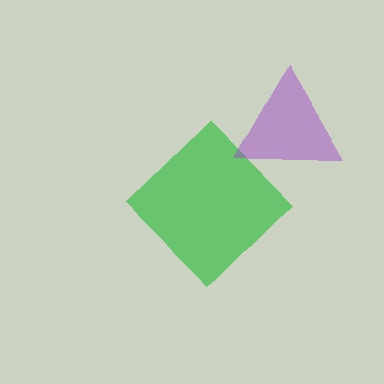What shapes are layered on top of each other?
The layered shapes are: a green diamond, a purple triangle.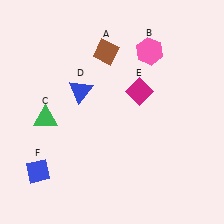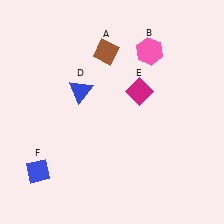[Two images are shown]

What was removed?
The green triangle (C) was removed in Image 2.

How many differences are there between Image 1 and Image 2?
There is 1 difference between the two images.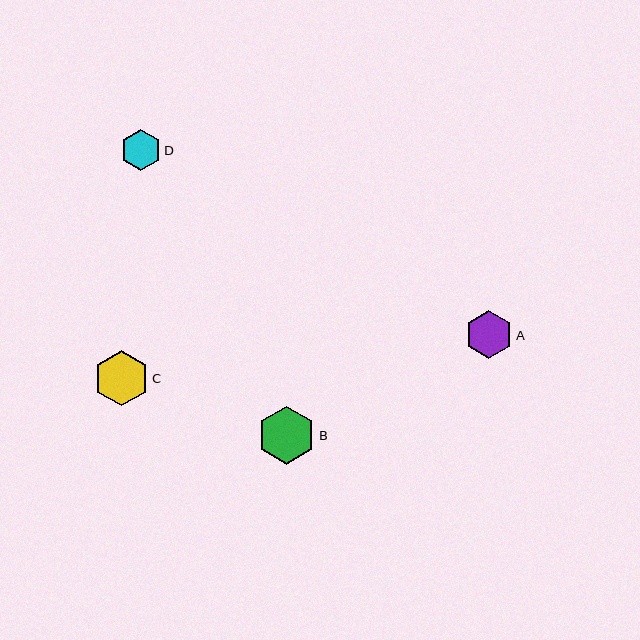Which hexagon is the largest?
Hexagon B is the largest with a size of approximately 58 pixels.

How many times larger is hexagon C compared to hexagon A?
Hexagon C is approximately 1.2 times the size of hexagon A.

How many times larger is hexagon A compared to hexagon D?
Hexagon A is approximately 1.2 times the size of hexagon D.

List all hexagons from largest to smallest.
From largest to smallest: B, C, A, D.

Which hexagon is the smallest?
Hexagon D is the smallest with a size of approximately 40 pixels.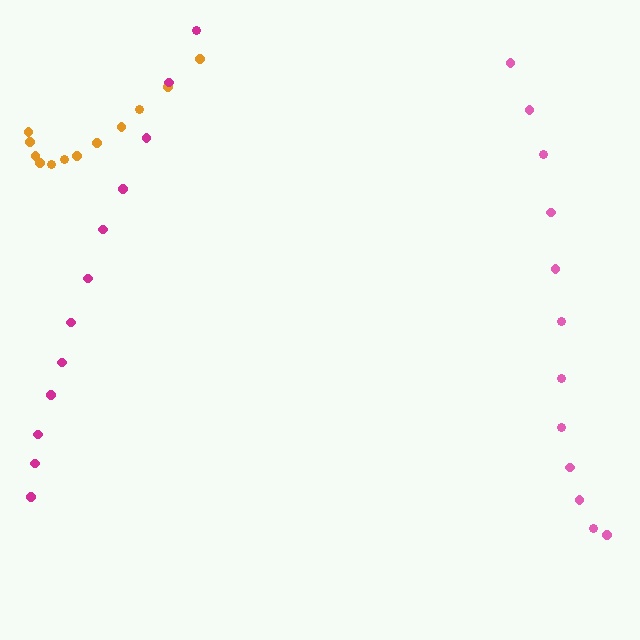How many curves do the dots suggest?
There are 3 distinct paths.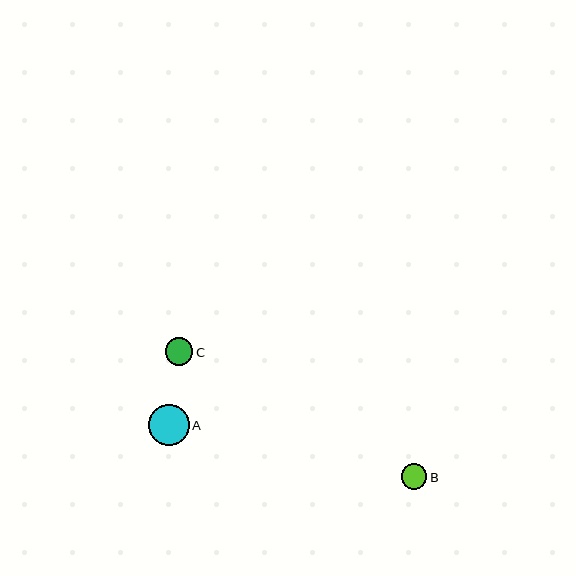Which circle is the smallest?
Circle B is the smallest with a size of approximately 25 pixels.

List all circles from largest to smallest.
From largest to smallest: A, C, B.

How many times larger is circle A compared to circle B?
Circle A is approximately 1.6 times the size of circle B.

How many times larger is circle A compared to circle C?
Circle A is approximately 1.5 times the size of circle C.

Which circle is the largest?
Circle A is the largest with a size of approximately 41 pixels.